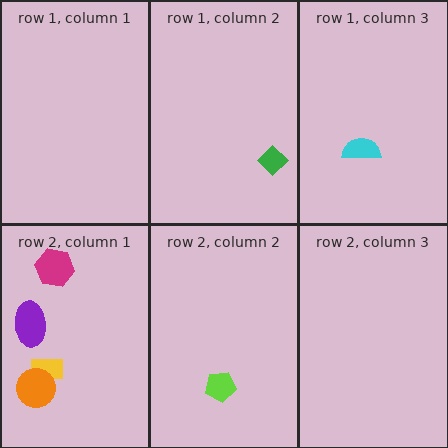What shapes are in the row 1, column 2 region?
The green diamond.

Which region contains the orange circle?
The row 2, column 1 region.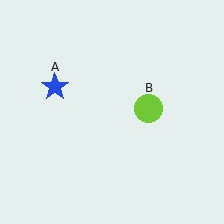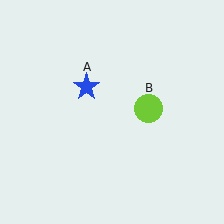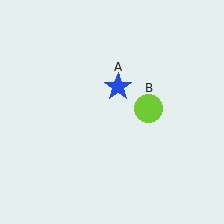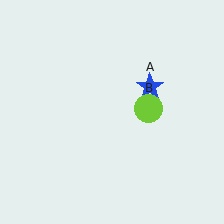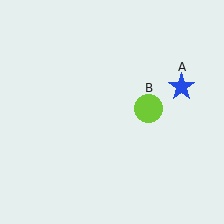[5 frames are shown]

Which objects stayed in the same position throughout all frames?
Lime circle (object B) remained stationary.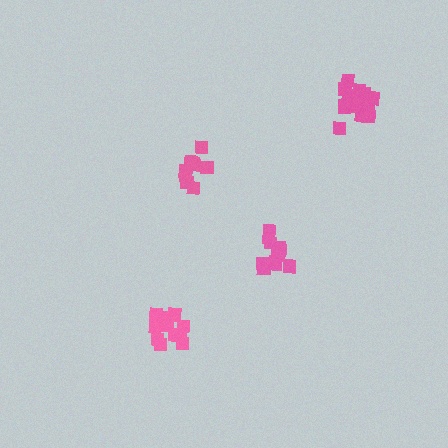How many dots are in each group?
Group 1: 11 dots, Group 2: 13 dots, Group 3: 16 dots, Group 4: 11 dots (51 total).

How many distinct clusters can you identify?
There are 4 distinct clusters.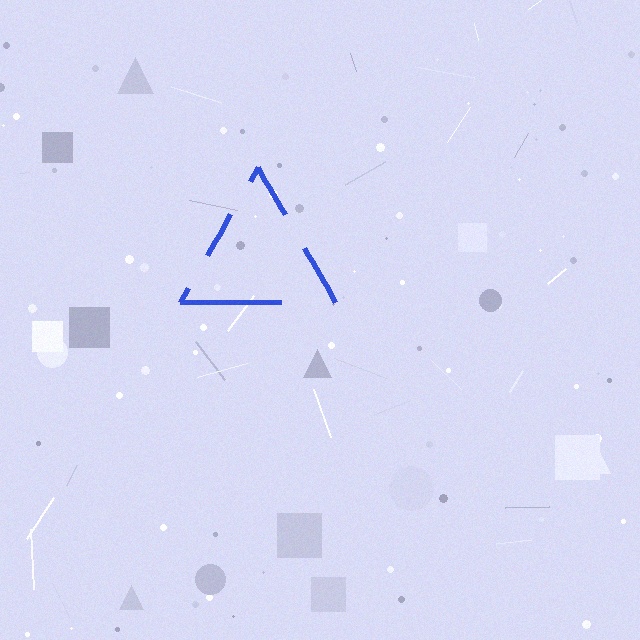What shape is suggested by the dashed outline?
The dashed outline suggests a triangle.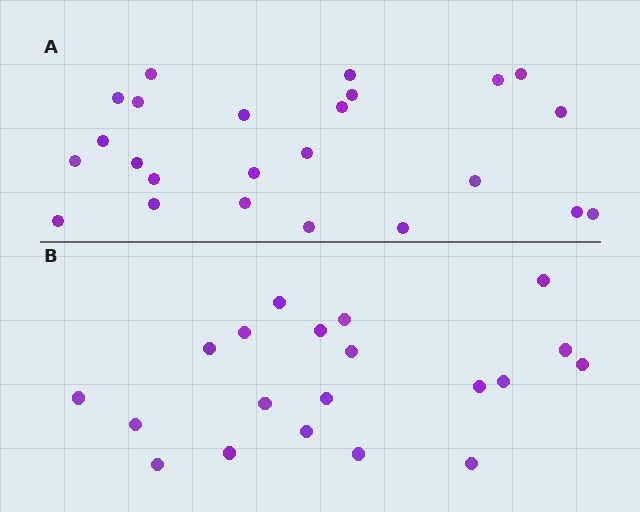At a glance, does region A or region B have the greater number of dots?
Region A (the top region) has more dots.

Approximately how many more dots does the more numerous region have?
Region A has about 4 more dots than region B.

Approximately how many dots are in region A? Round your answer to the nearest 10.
About 20 dots. (The exact count is 24, which rounds to 20.)